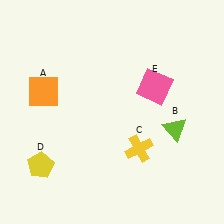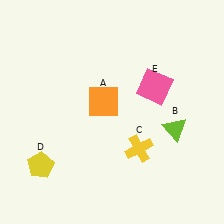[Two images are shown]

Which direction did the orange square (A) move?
The orange square (A) moved right.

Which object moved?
The orange square (A) moved right.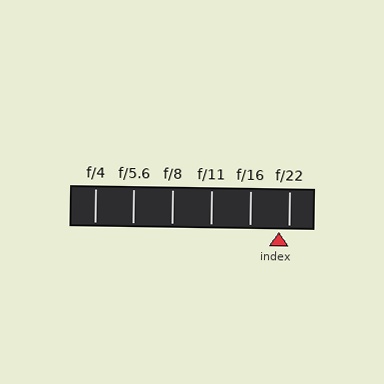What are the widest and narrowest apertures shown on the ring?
The widest aperture shown is f/4 and the narrowest is f/22.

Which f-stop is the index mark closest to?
The index mark is closest to f/22.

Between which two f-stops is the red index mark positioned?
The index mark is between f/16 and f/22.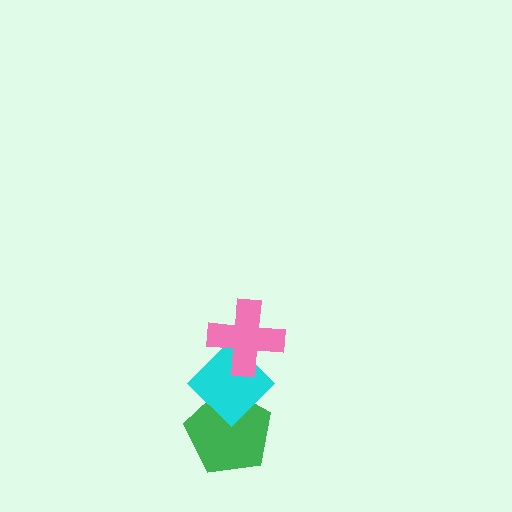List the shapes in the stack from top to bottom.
From top to bottom: the pink cross, the cyan diamond, the green pentagon.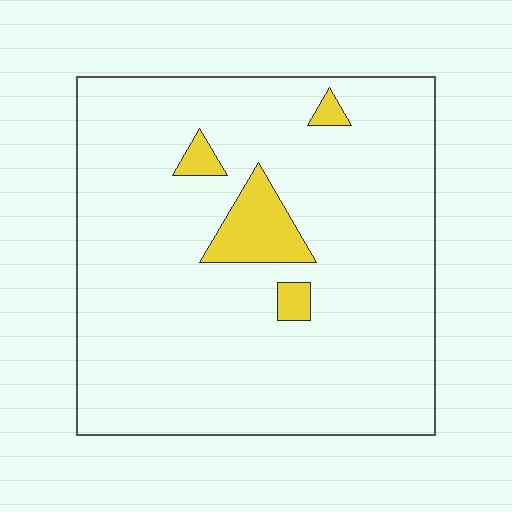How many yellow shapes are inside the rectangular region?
4.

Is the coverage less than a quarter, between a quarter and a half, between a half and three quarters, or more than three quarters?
Less than a quarter.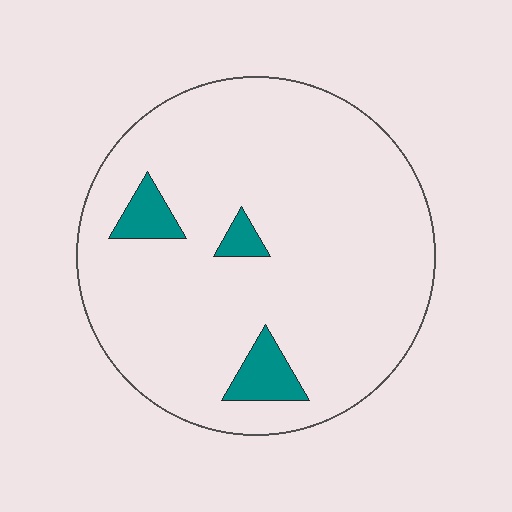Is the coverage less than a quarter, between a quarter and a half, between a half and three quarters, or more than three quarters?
Less than a quarter.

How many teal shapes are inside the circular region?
3.